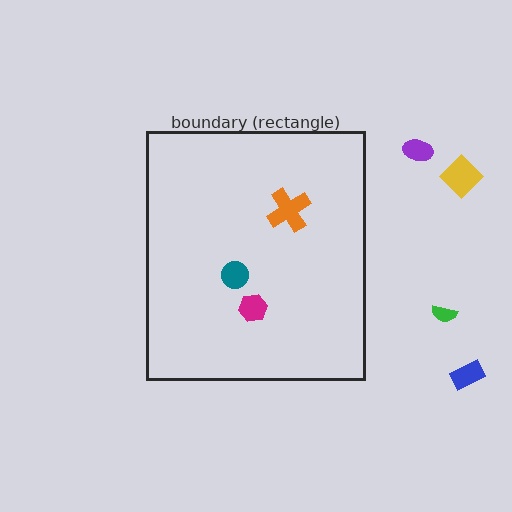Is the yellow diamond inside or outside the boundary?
Outside.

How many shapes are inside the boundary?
3 inside, 4 outside.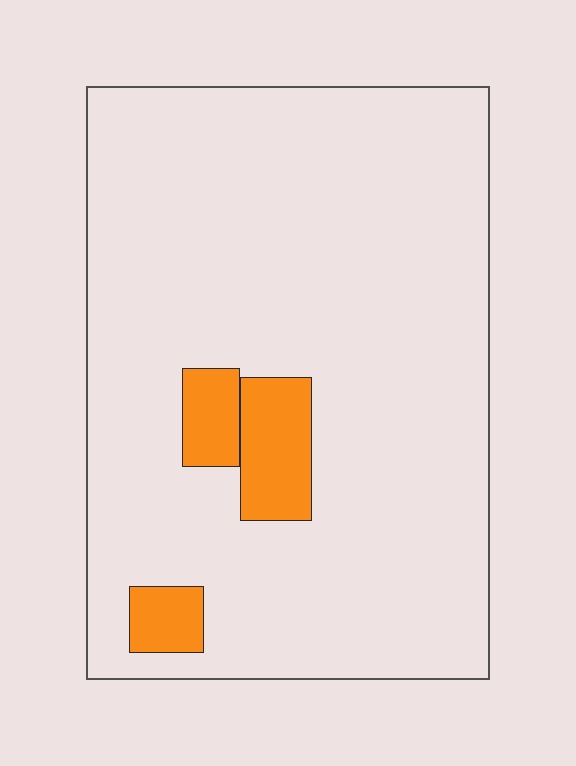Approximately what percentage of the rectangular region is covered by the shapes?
Approximately 10%.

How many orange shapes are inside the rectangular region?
3.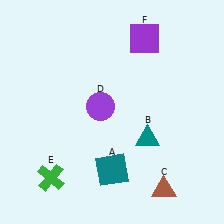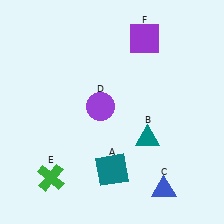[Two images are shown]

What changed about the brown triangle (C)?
In Image 1, C is brown. In Image 2, it changed to blue.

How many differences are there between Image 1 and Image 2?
There is 1 difference between the two images.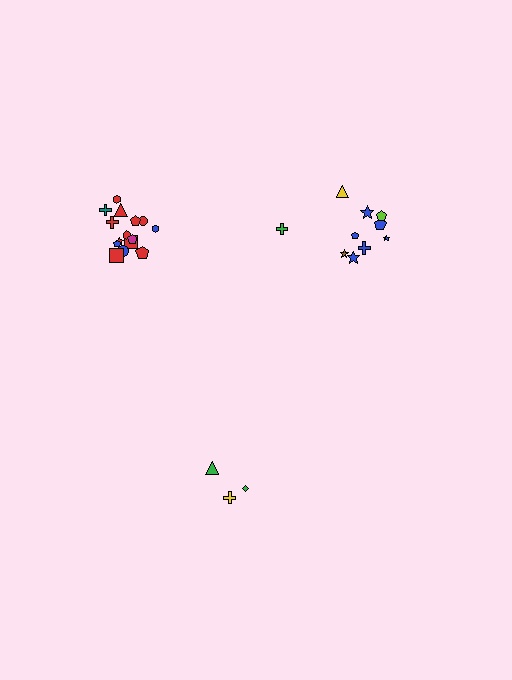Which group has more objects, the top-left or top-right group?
The top-left group.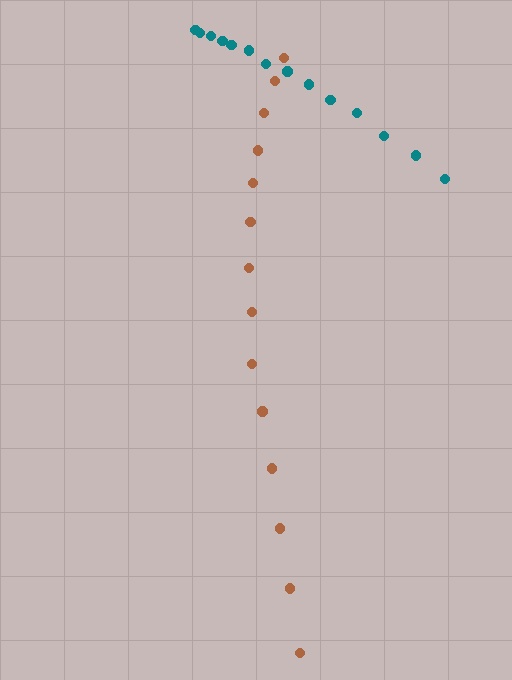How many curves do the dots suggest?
There are 2 distinct paths.